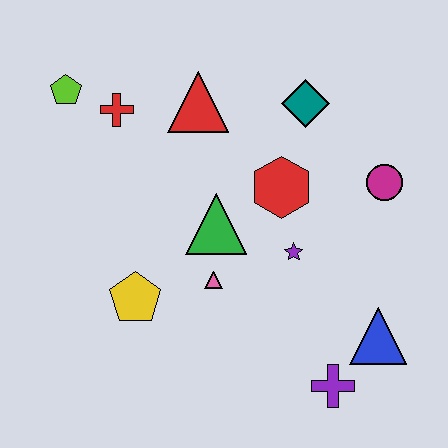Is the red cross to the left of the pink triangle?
Yes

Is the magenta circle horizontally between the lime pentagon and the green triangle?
No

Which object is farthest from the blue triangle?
The lime pentagon is farthest from the blue triangle.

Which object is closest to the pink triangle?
The green triangle is closest to the pink triangle.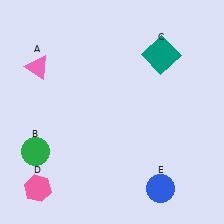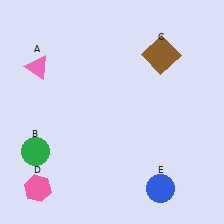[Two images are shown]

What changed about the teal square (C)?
In Image 1, C is teal. In Image 2, it changed to brown.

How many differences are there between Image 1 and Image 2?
There is 1 difference between the two images.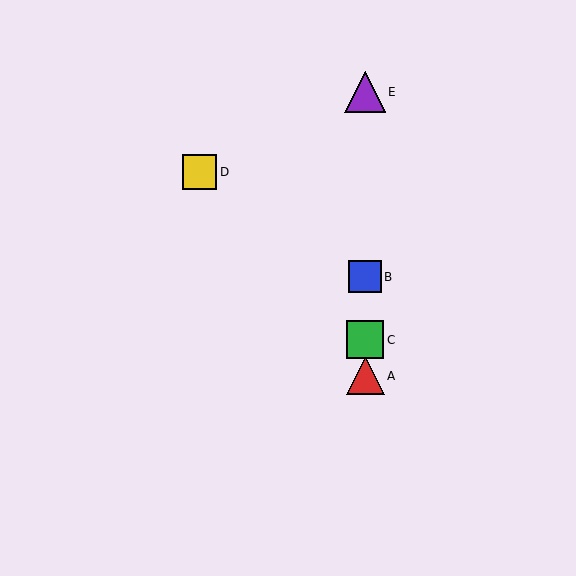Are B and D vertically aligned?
No, B is at x≈365 and D is at x≈199.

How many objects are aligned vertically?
4 objects (A, B, C, E) are aligned vertically.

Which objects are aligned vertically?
Objects A, B, C, E are aligned vertically.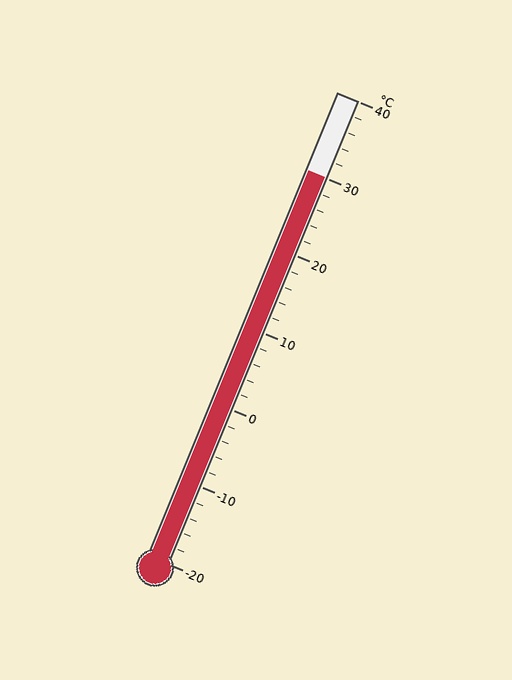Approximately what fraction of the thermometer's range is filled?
The thermometer is filled to approximately 85% of its range.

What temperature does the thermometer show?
The thermometer shows approximately 30°C.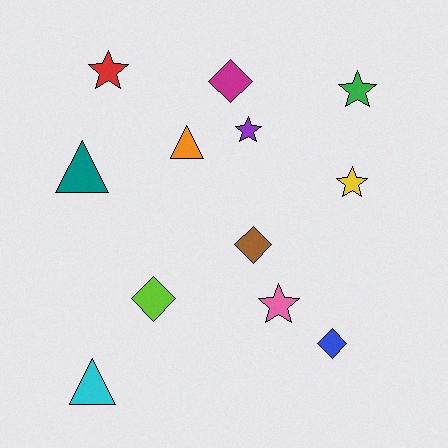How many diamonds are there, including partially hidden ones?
There are 4 diamonds.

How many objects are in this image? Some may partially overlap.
There are 12 objects.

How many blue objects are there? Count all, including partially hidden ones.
There is 1 blue object.